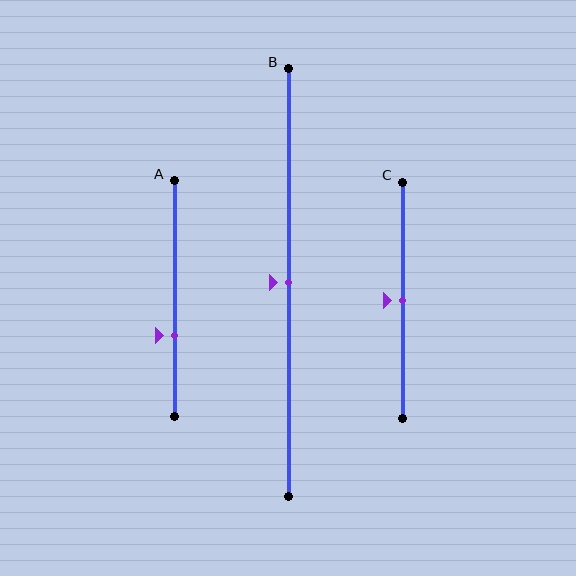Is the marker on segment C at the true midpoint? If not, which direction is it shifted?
Yes, the marker on segment C is at the true midpoint.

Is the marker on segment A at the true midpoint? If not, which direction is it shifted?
No, the marker on segment A is shifted downward by about 15% of the segment length.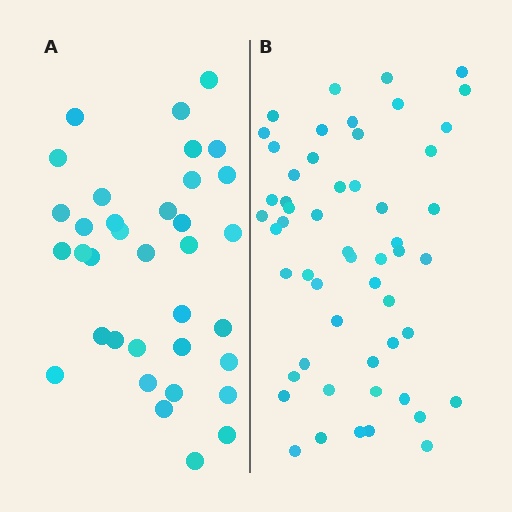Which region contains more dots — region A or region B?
Region B (the right region) has more dots.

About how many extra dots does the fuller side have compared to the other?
Region B has approximately 20 more dots than region A.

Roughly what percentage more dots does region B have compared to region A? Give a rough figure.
About 55% more.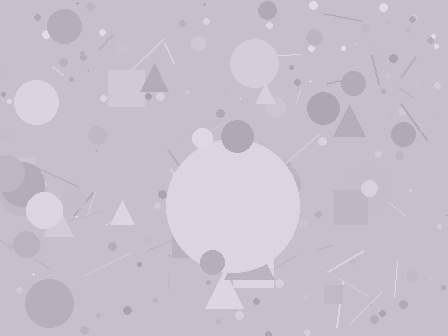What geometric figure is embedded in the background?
A circle is embedded in the background.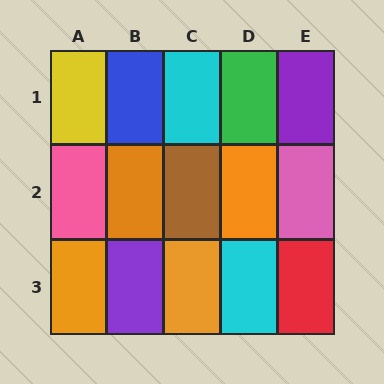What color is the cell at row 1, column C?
Cyan.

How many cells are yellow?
1 cell is yellow.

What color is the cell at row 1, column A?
Yellow.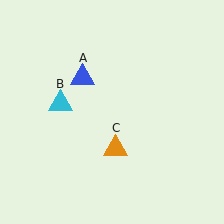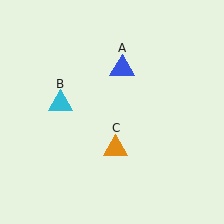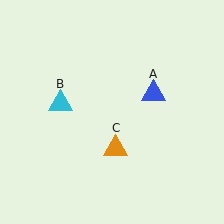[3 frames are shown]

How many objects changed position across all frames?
1 object changed position: blue triangle (object A).